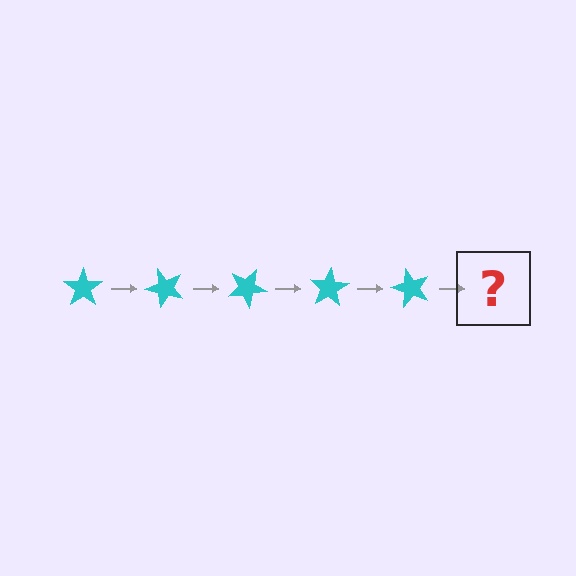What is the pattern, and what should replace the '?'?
The pattern is that the star rotates 50 degrees each step. The '?' should be a cyan star rotated 250 degrees.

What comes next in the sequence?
The next element should be a cyan star rotated 250 degrees.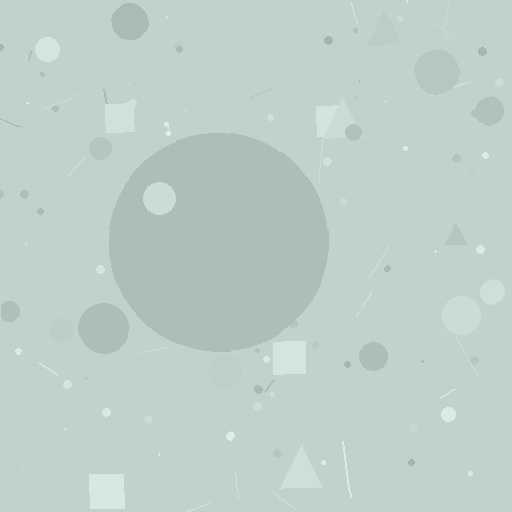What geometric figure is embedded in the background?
A circle is embedded in the background.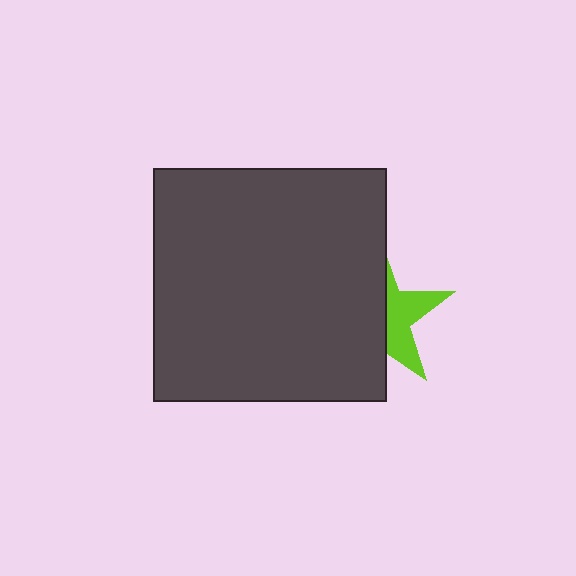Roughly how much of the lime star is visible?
A small part of it is visible (roughly 39%).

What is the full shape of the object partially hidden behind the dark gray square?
The partially hidden object is a lime star.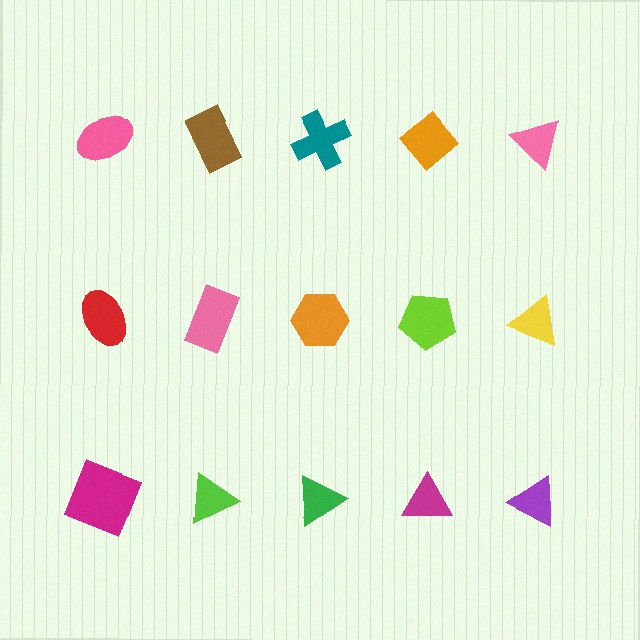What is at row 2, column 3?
An orange hexagon.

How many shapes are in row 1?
5 shapes.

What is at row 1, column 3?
A teal cross.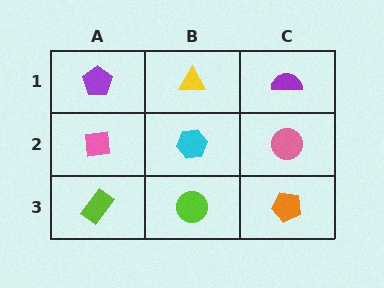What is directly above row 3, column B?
A cyan hexagon.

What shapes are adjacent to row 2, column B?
A yellow triangle (row 1, column B), a lime circle (row 3, column B), a pink square (row 2, column A), a pink circle (row 2, column C).